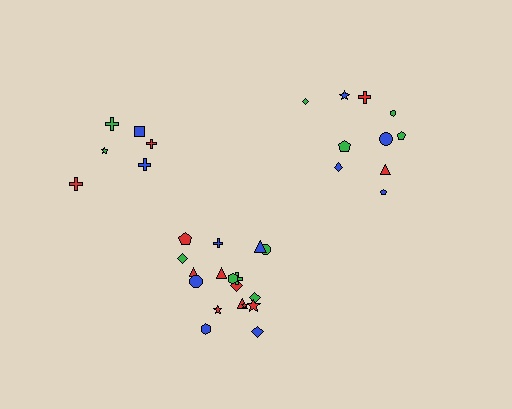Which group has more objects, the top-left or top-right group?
The top-right group.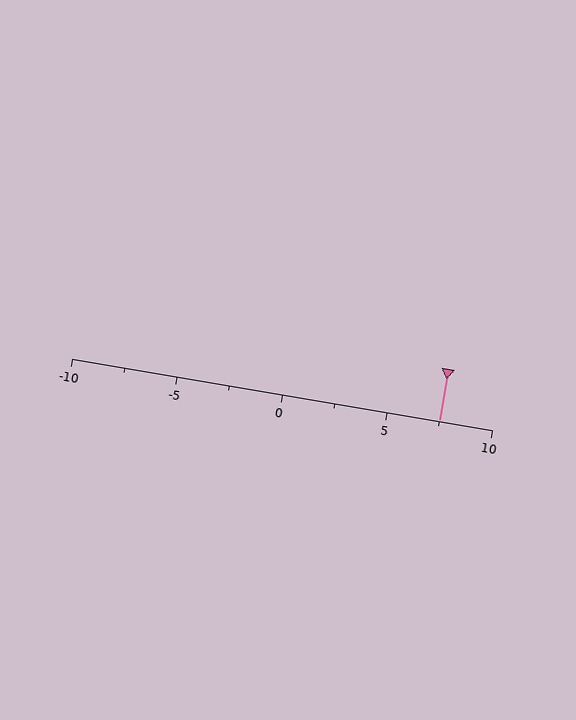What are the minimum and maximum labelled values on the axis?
The axis runs from -10 to 10.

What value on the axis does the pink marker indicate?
The marker indicates approximately 7.5.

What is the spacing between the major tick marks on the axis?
The major ticks are spaced 5 apart.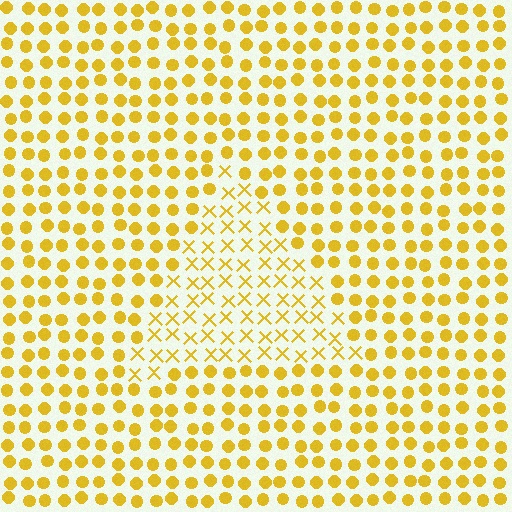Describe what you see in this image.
The image is filled with small yellow elements arranged in a uniform grid. A triangle-shaped region contains X marks, while the surrounding area contains circles. The boundary is defined purely by the change in element shape.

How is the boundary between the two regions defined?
The boundary is defined by a change in element shape: X marks inside vs. circles outside. All elements share the same color and spacing.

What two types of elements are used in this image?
The image uses X marks inside the triangle region and circles outside it.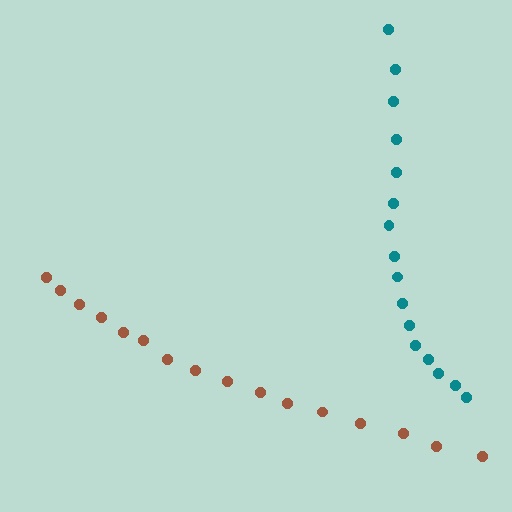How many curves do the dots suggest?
There are 2 distinct paths.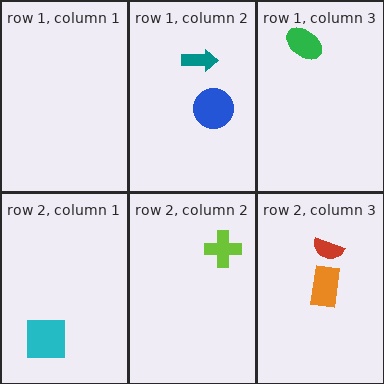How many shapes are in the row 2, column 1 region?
1.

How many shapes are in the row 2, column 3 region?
2.